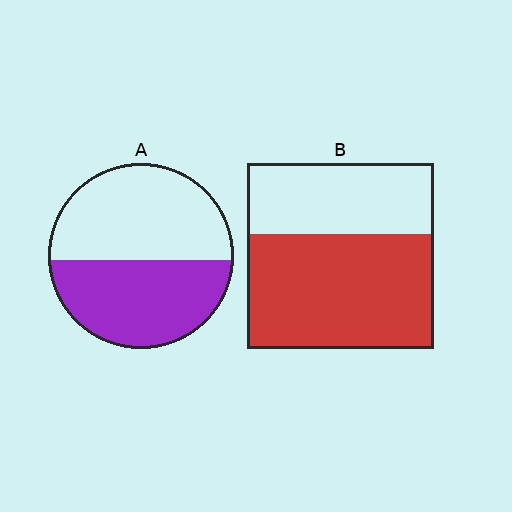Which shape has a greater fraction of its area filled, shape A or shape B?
Shape B.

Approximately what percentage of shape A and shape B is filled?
A is approximately 45% and B is approximately 60%.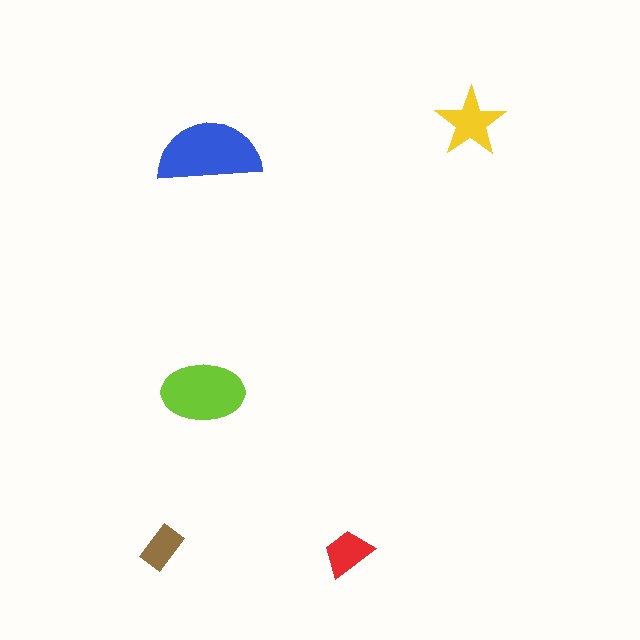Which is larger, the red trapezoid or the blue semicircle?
The blue semicircle.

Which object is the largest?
The blue semicircle.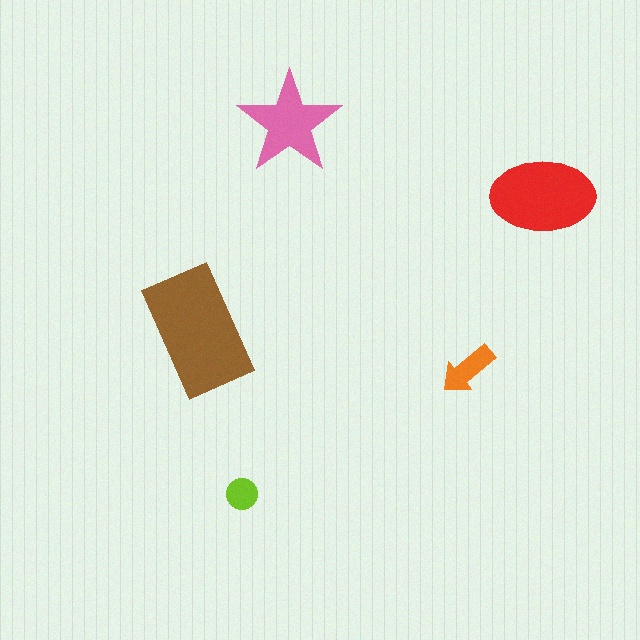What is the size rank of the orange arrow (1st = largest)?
4th.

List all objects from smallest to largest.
The lime circle, the orange arrow, the pink star, the red ellipse, the brown rectangle.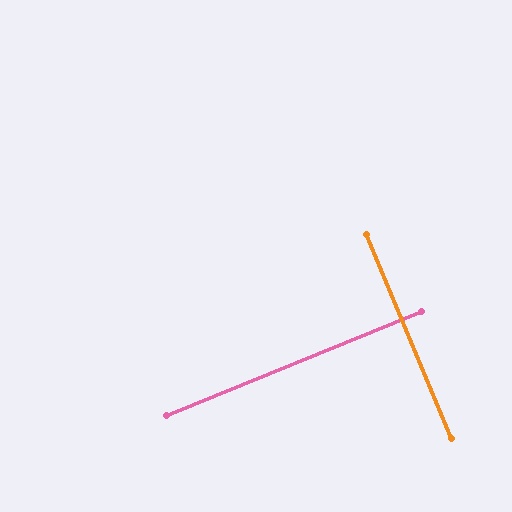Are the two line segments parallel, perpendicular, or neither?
Perpendicular — they meet at approximately 90°.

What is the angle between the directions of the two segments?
Approximately 90 degrees.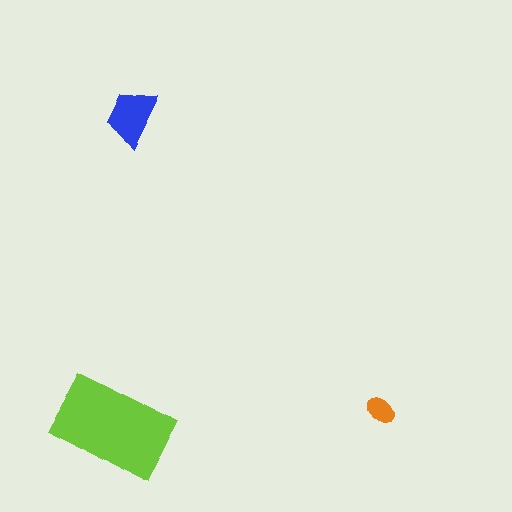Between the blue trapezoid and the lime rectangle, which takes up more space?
The lime rectangle.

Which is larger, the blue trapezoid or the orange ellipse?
The blue trapezoid.